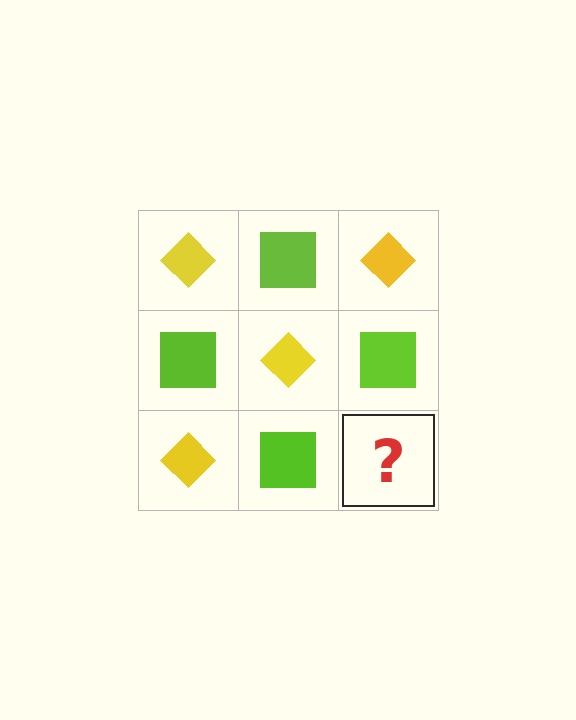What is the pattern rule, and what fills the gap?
The rule is that it alternates yellow diamond and lime square in a checkerboard pattern. The gap should be filled with a yellow diamond.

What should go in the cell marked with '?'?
The missing cell should contain a yellow diamond.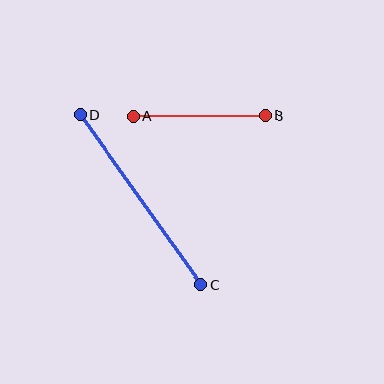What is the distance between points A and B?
The distance is approximately 132 pixels.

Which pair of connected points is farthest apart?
Points C and D are farthest apart.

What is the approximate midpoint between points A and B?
The midpoint is at approximately (200, 116) pixels.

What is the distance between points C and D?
The distance is approximately 208 pixels.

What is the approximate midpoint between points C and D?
The midpoint is at approximately (141, 200) pixels.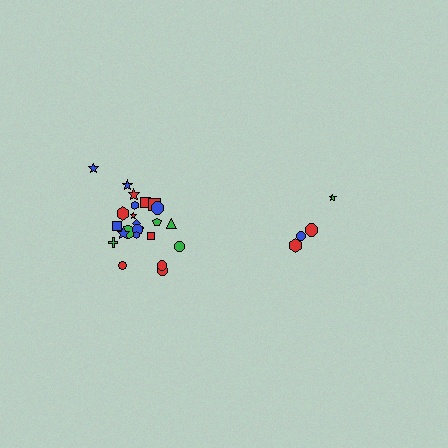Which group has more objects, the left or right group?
The left group.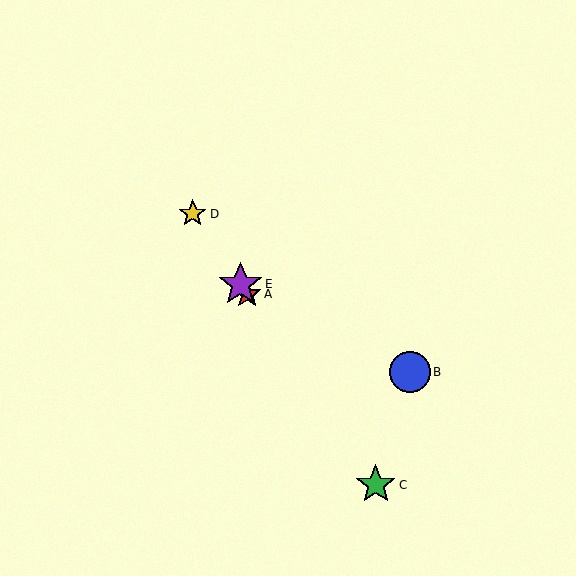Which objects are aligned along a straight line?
Objects A, C, D, E are aligned along a straight line.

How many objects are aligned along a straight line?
4 objects (A, C, D, E) are aligned along a straight line.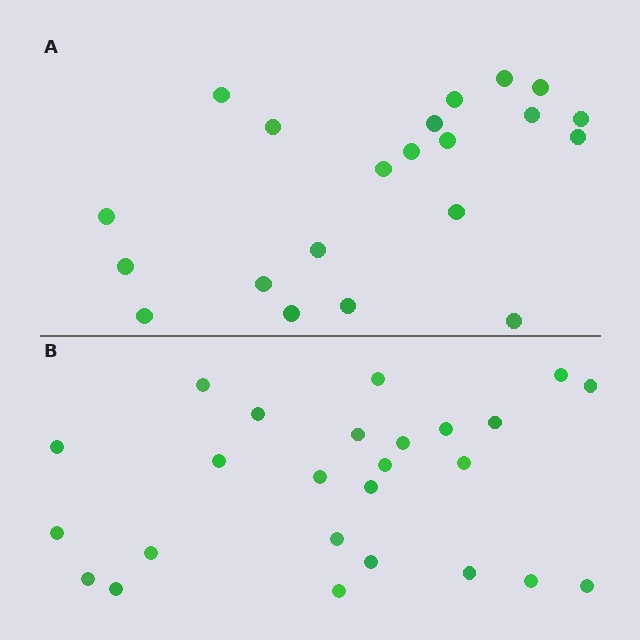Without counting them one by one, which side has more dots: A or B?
Region B (the bottom region) has more dots.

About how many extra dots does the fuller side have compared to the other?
Region B has about 4 more dots than region A.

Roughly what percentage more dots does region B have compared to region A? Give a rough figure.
About 20% more.